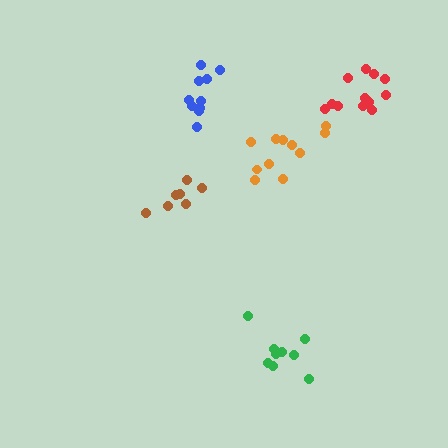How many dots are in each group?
Group 1: 7 dots, Group 2: 9 dots, Group 3: 10 dots, Group 4: 11 dots, Group 5: 12 dots (49 total).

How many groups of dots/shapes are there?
There are 5 groups.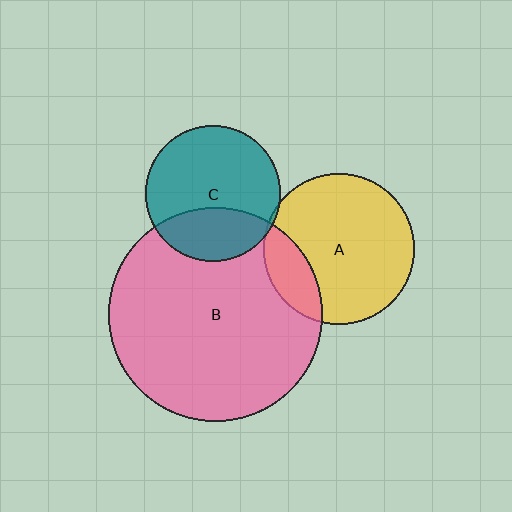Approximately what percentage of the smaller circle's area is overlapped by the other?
Approximately 5%.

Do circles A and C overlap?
Yes.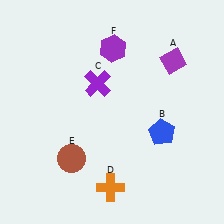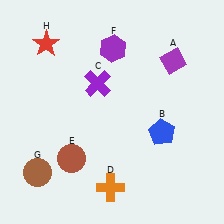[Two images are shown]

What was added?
A brown circle (G), a red star (H) were added in Image 2.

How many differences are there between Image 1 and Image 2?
There are 2 differences between the two images.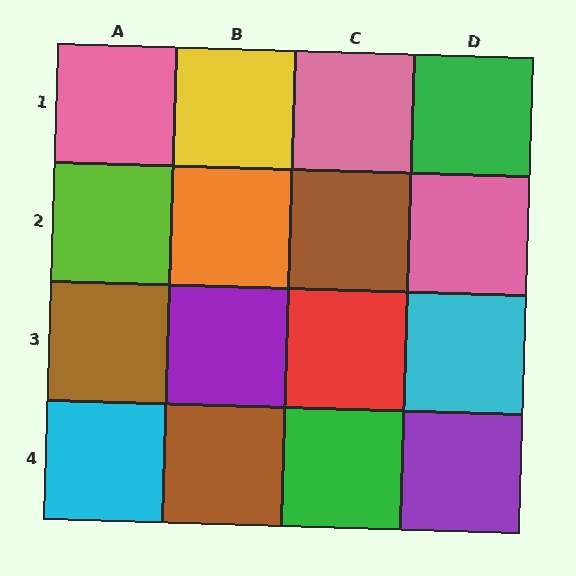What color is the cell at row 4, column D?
Purple.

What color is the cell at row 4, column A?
Cyan.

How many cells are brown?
3 cells are brown.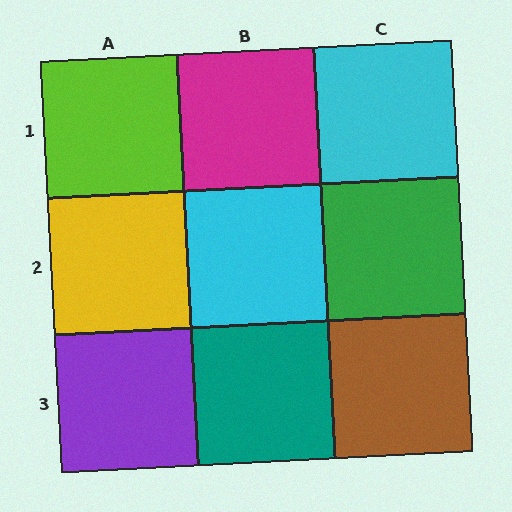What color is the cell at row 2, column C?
Green.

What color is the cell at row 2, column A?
Yellow.